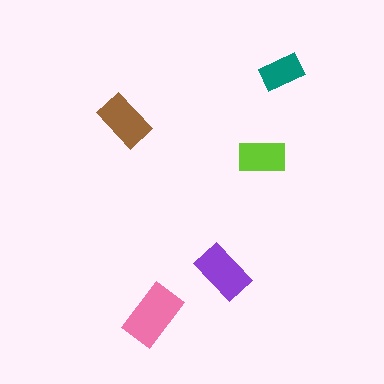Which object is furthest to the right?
The teal rectangle is rightmost.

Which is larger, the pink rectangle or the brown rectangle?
The pink one.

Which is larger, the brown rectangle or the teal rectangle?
The brown one.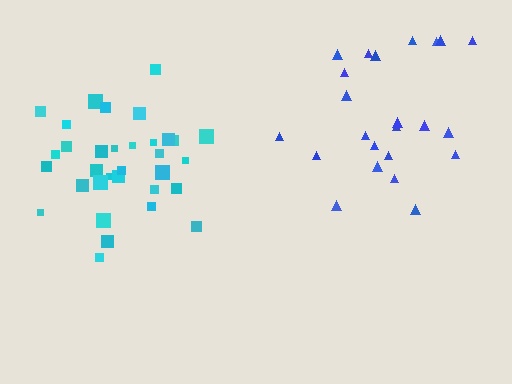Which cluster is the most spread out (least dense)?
Blue.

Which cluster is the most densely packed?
Cyan.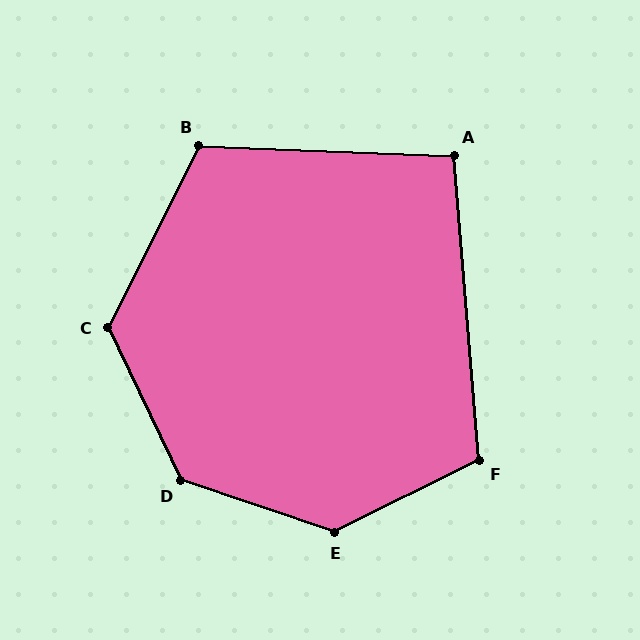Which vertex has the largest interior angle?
E, at approximately 135 degrees.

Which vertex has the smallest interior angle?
A, at approximately 97 degrees.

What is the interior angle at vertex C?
Approximately 128 degrees (obtuse).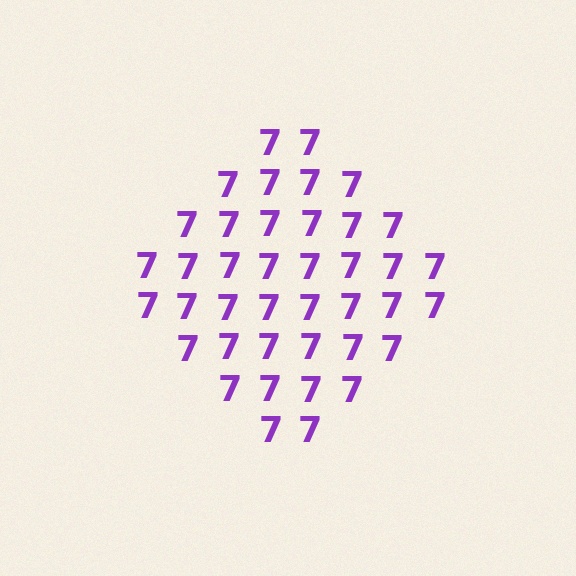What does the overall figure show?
The overall figure shows a diamond.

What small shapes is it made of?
It is made of small digit 7's.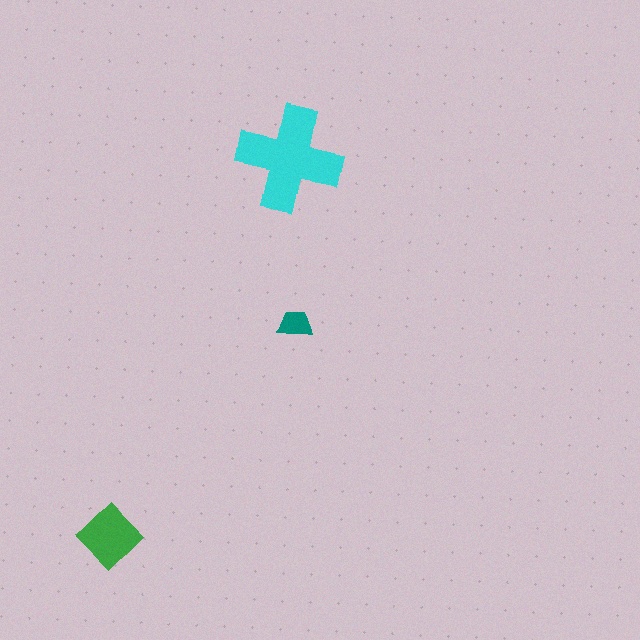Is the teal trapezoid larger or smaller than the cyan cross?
Smaller.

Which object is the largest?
The cyan cross.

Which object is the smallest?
The teal trapezoid.